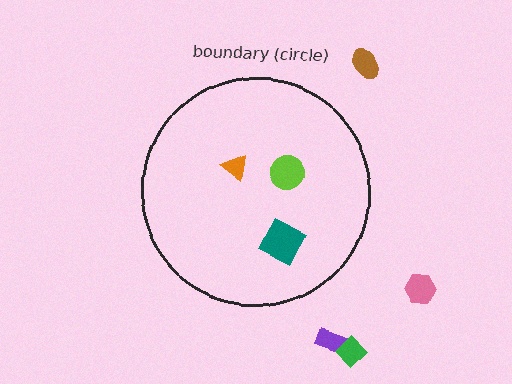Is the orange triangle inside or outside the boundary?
Inside.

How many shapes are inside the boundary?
3 inside, 4 outside.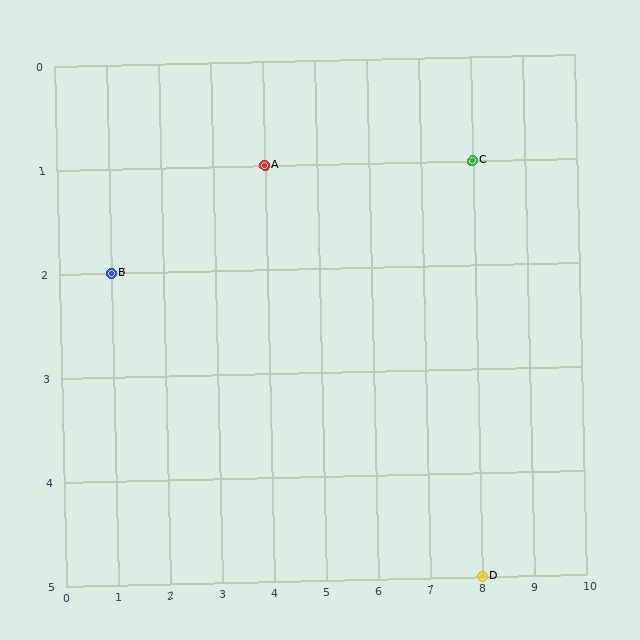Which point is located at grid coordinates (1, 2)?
Point B is at (1, 2).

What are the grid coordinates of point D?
Point D is at grid coordinates (8, 5).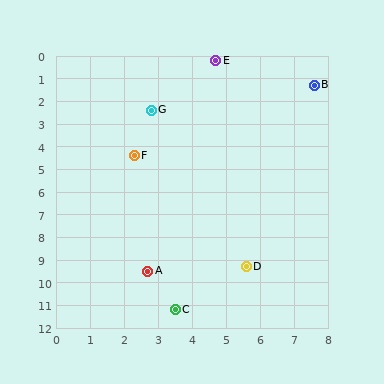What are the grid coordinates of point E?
Point E is at approximately (4.7, 0.2).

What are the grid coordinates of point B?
Point B is at approximately (7.6, 1.3).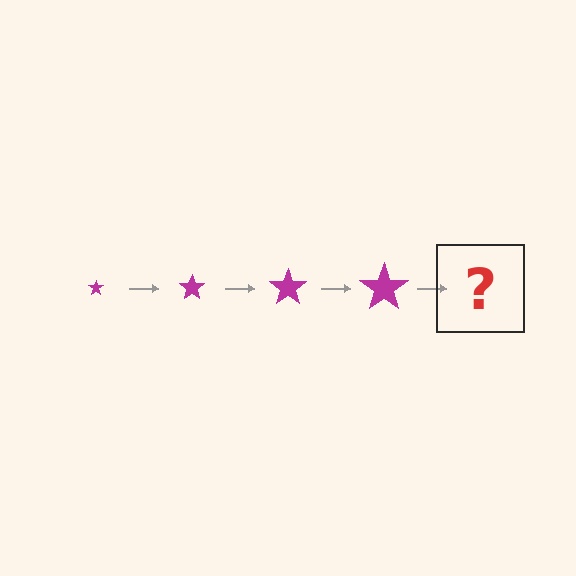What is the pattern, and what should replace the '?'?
The pattern is that the star gets progressively larger each step. The '?' should be a magenta star, larger than the previous one.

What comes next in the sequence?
The next element should be a magenta star, larger than the previous one.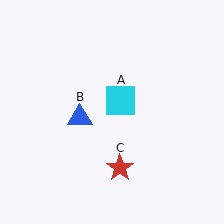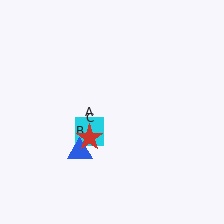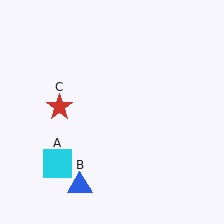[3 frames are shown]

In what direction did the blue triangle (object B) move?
The blue triangle (object B) moved down.